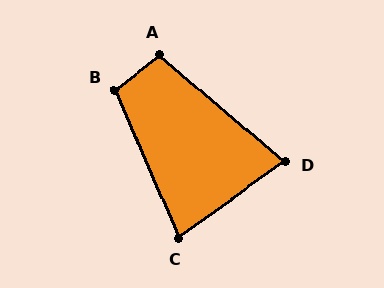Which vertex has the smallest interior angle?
D, at approximately 76 degrees.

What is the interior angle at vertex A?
Approximately 102 degrees (obtuse).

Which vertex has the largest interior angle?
B, at approximately 104 degrees.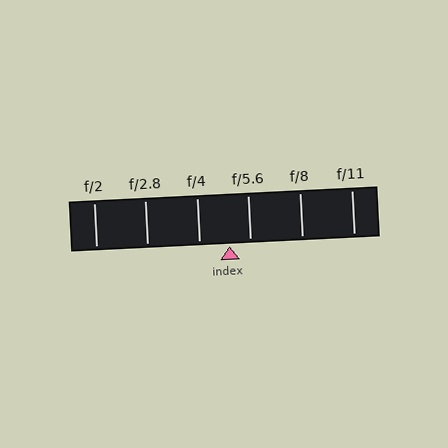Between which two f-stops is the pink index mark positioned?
The index mark is between f/4 and f/5.6.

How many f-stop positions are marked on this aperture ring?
There are 6 f-stop positions marked.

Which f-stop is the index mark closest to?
The index mark is closest to f/5.6.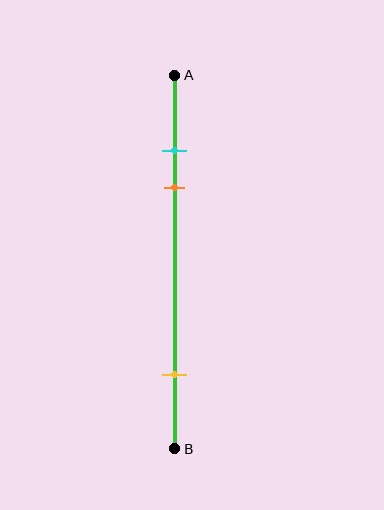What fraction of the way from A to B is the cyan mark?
The cyan mark is approximately 20% (0.2) of the way from A to B.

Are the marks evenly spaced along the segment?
No, the marks are not evenly spaced.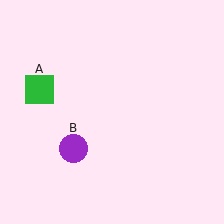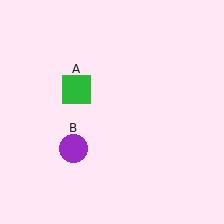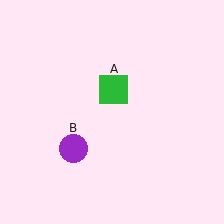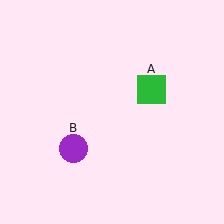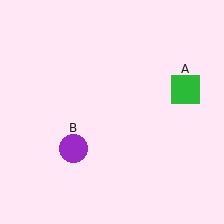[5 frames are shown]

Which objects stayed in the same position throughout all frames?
Purple circle (object B) remained stationary.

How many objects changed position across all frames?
1 object changed position: green square (object A).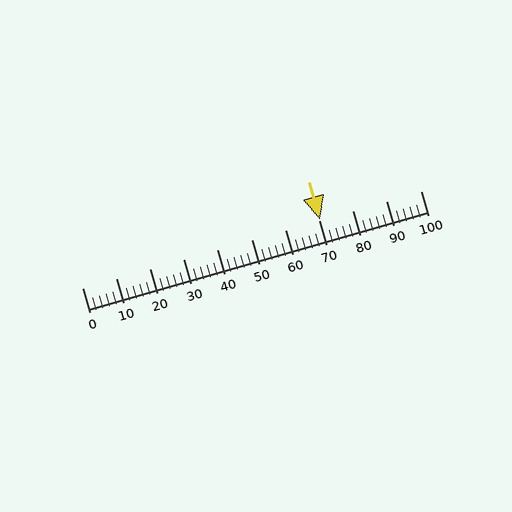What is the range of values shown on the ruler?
The ruler shows values from 0 to 100.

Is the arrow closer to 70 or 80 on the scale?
The arrow is closer to 70.